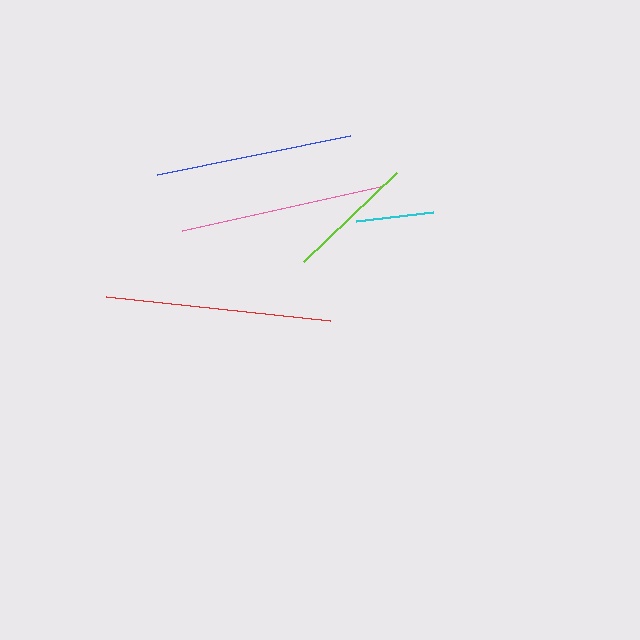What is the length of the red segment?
The red segment is approximately 225 pixels long.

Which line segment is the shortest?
The cyan line is the shortest at approximately 78 pixels.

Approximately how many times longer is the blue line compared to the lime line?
The blue line is approximately 1.5 times the length of the lime line.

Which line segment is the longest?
The red line is the longest at approximately 225 pixels.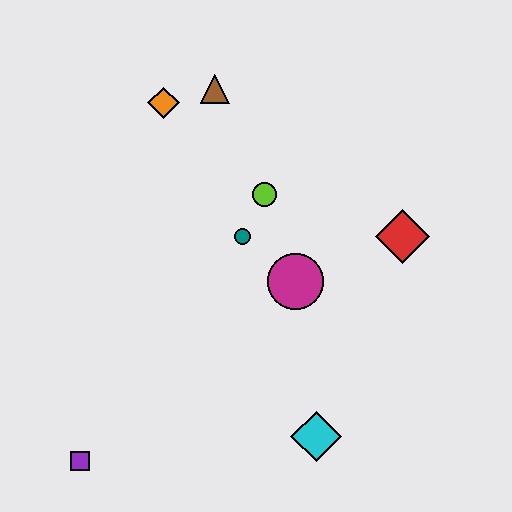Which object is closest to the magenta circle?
The teal circle is closest to the magenta circle.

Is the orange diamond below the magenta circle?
No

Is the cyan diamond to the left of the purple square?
No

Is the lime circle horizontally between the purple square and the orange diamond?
No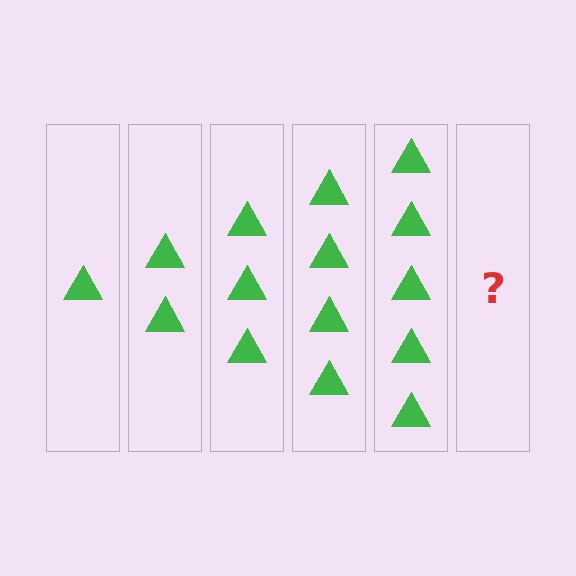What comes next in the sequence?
The next element should be 6 triangles.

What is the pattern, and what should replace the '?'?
The pattern is that each step adds one more triangle. The '?' should be 6 triangles.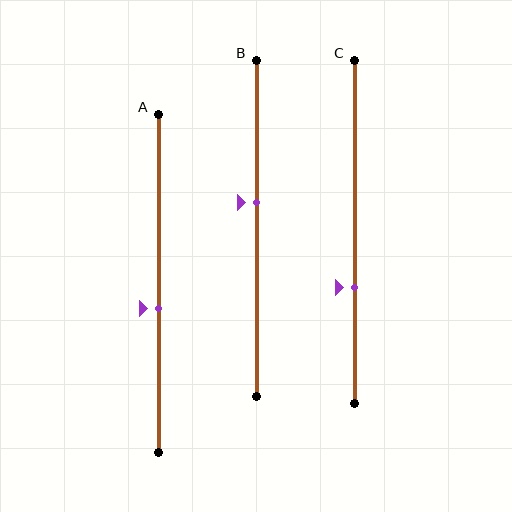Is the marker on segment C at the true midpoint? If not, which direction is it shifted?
No, the marker on segment C is shifted downward by about 16% of the segment length.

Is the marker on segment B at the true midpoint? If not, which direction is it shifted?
No, the marker on segment B is shifted upward by about 8% of the segment length.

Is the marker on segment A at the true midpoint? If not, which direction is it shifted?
No, the marker on segment A is shifted downward by about 7% of the segment length.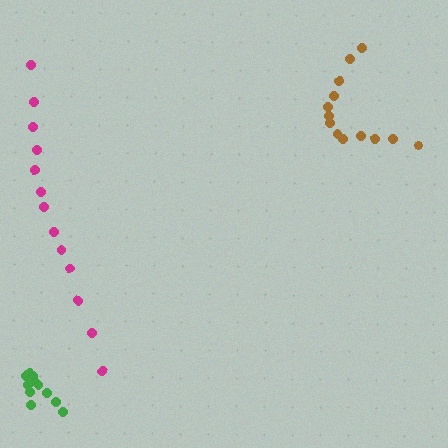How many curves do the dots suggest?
There are 3 distinct paths.